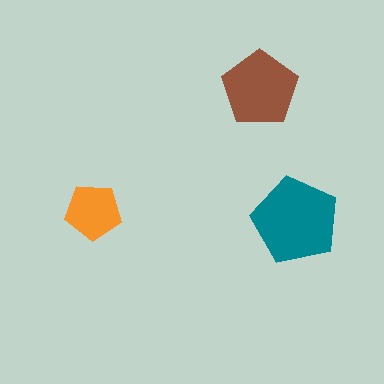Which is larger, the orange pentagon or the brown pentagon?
The brown one.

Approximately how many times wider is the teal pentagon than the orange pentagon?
About 1.5 times wider.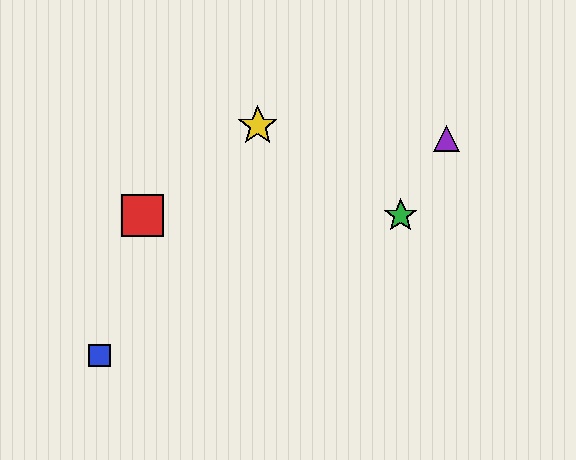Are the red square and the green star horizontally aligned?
Yes, both are at y≈216.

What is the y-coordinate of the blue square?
The blue square is at y≈356.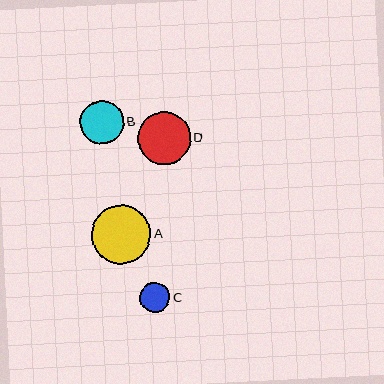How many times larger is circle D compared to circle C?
Circle D is approximately 1.8 times the size of circle C.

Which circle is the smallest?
Circle C is the smallest with a size of approximately 30 pixels.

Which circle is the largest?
Circle A is the largest with a size of approximately 59 pixels.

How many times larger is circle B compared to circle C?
Circle B is approximately 1.5 times the size of circle C.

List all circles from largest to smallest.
From largest to smallest: A, D, B, C.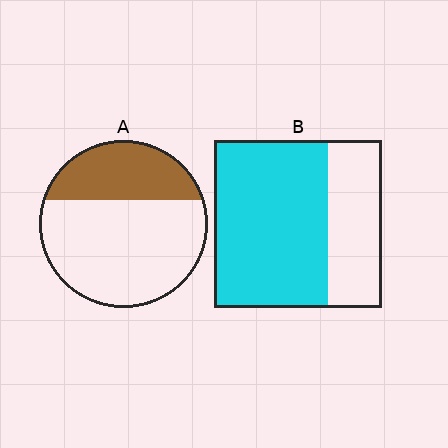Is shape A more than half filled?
No.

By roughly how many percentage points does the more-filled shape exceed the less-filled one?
By roughly 35 percentage points (B over A).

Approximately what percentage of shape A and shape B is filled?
A is approximately 30% and B is approximately 70%.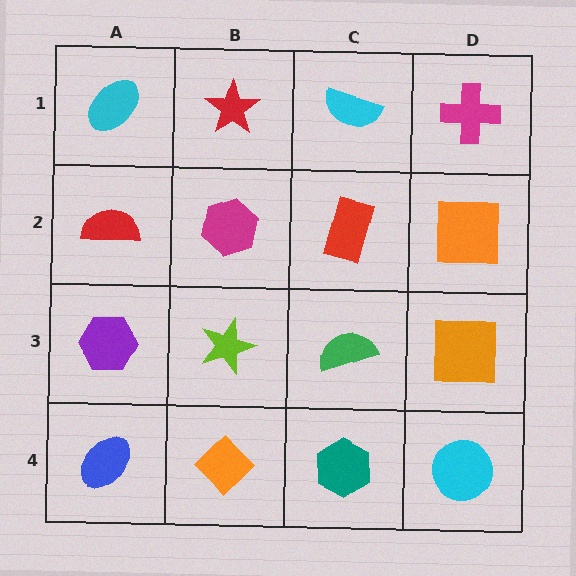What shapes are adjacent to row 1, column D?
An orange square (row 2, column D), a cyan semicircle (row 1, column C).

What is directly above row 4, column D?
An orange square.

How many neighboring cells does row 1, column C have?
3.